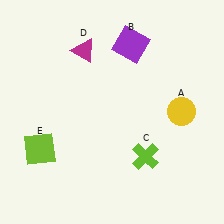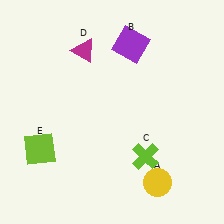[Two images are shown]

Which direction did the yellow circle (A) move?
The yellow circle (A) moved down.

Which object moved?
The yellow circle (A) moved down.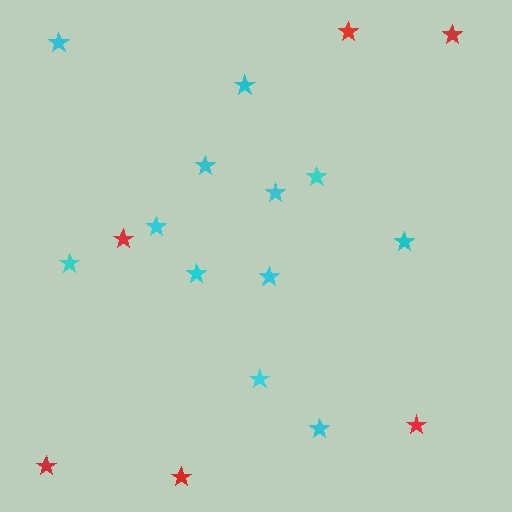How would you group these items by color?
There are 2 groups: one group of red stars (6) and one group of cyan stars (12).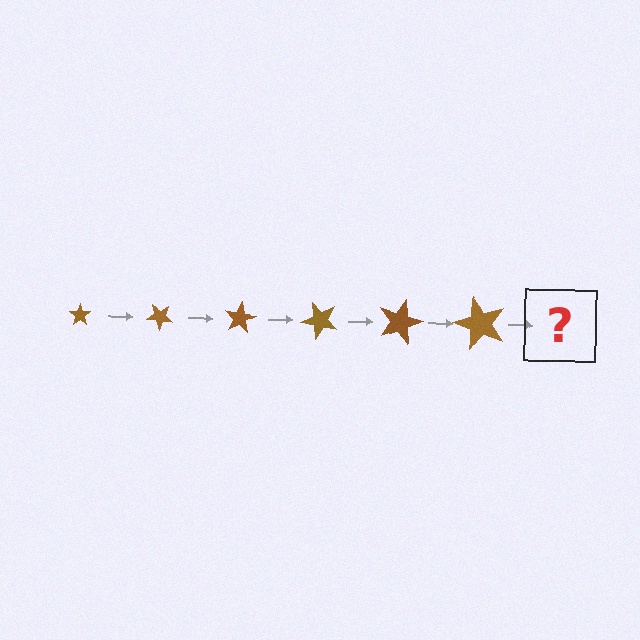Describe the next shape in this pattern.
It should be a star, larger than the previous one and rotated 240 degrees from the start.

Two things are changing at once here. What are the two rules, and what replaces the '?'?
The two rules are that the star grows larger each step and it rotates 40 degrees each step. The '?' should be a star, larger than the previous one and rotated 240 degrees from the start.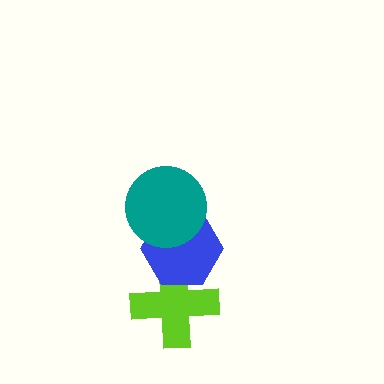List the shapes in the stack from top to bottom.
From top to bottom: the teal circle, the blue hexagon, the lime cross.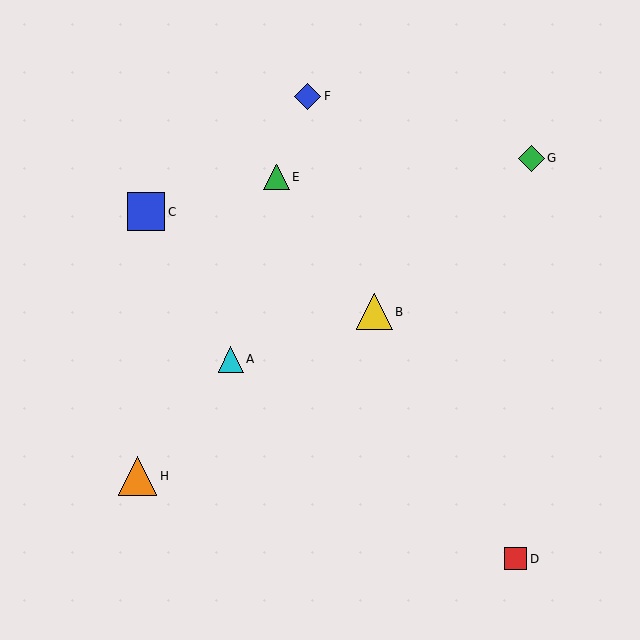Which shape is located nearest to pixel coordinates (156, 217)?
The blue square (labeled C) at (146, 212) is nearest to that location.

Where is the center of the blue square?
The center of the blue square is at (146, 212).